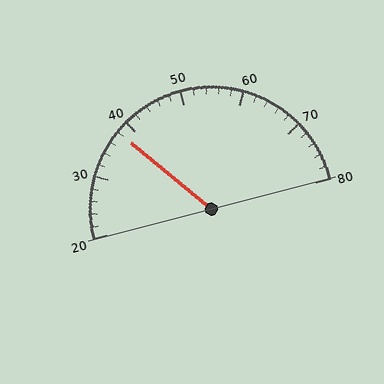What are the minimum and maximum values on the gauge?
The gauge ranges from 20 to 80.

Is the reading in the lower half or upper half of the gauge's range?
The reading is in the lower half of the range (20 to 80).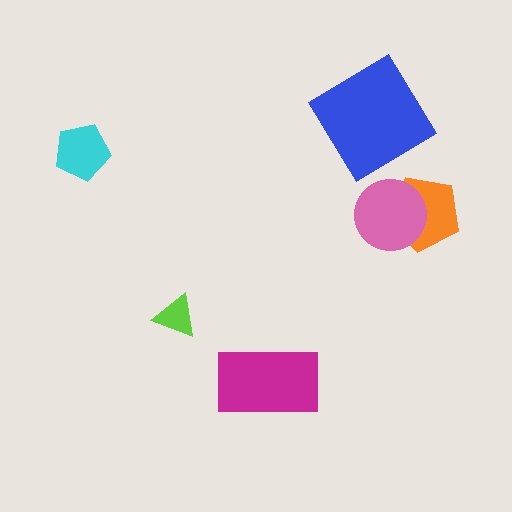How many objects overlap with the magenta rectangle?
0 objects overlap with the magenta rectangle.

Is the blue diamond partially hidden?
No, no other shape covers it.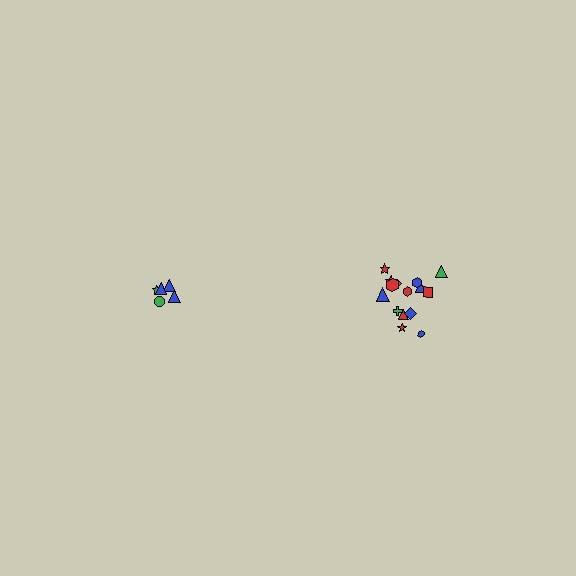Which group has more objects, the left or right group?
The right group.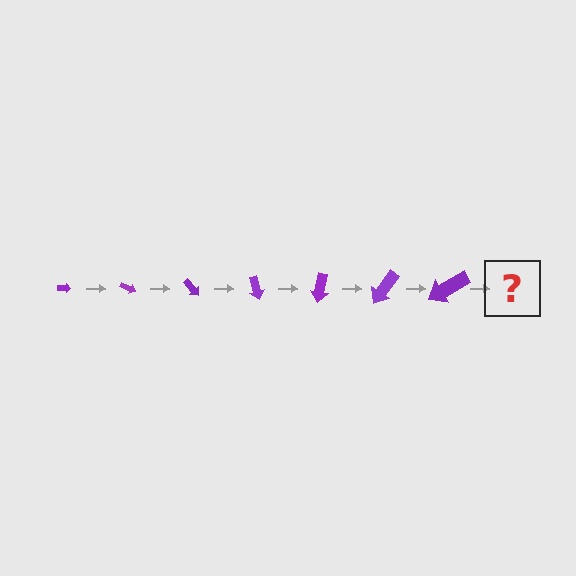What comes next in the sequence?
The next element should be an arrow, larger than the previous one and rotated 175 degrees from the start.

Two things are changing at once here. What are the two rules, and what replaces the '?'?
The two rules are that the arrow grows larger each step and it rotates 25 degrees each step. The '?' should be an arrow, larger than the previous one and rotated 175 degrees from the start.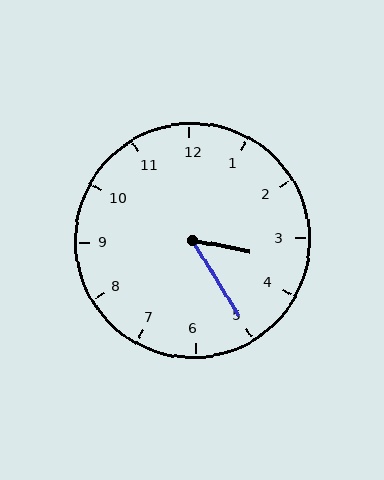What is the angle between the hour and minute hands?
Approximately 48 degrees.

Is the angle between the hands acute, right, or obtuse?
It is acute.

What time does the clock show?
3:25.